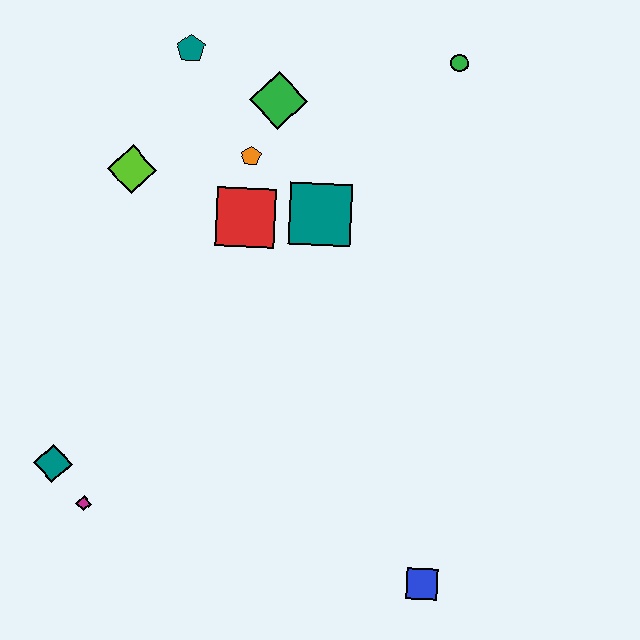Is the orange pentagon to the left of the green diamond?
Yes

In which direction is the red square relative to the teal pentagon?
The red square is below the teal pentagon.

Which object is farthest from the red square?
The blue square is farthest from the red square.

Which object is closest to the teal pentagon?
The green diamond is closest to the teal pentagon.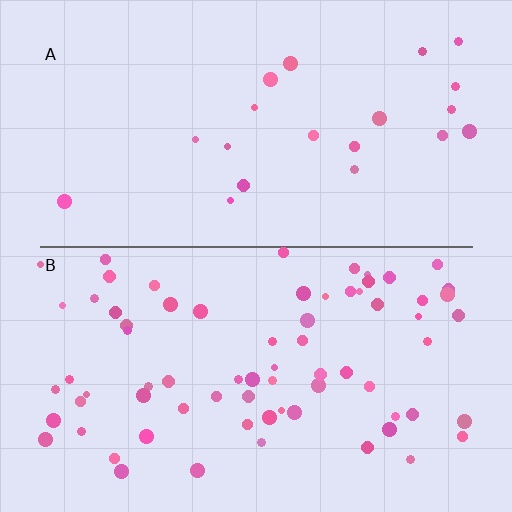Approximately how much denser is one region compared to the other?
Approximately 3.5× — region B over region A.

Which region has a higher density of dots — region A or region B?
B (the bottom).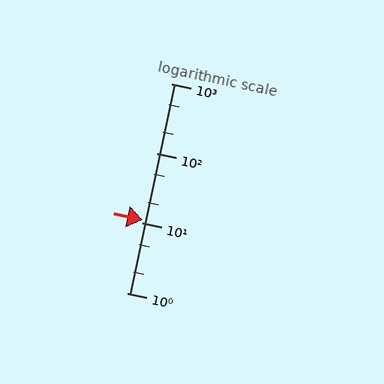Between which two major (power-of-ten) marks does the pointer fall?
The pointer is between 10 and 100.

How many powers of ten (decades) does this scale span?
The scale spans 3 decades, from 1 to 1000.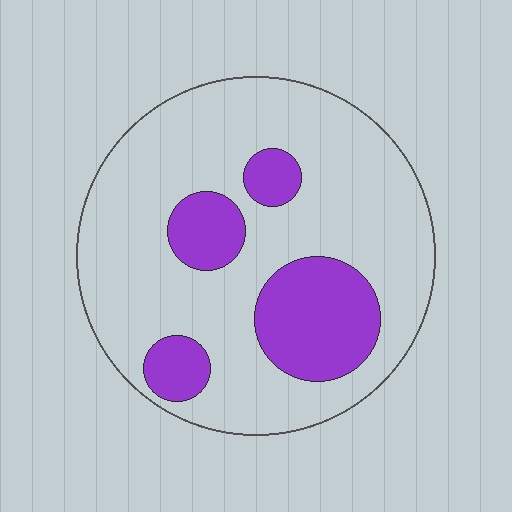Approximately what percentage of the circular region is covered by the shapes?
Approximately 25%.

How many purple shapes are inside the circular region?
4.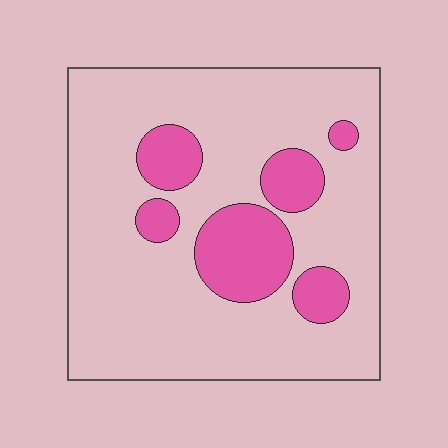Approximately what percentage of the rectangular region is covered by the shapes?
Approximately 20%.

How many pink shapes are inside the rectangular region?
6.